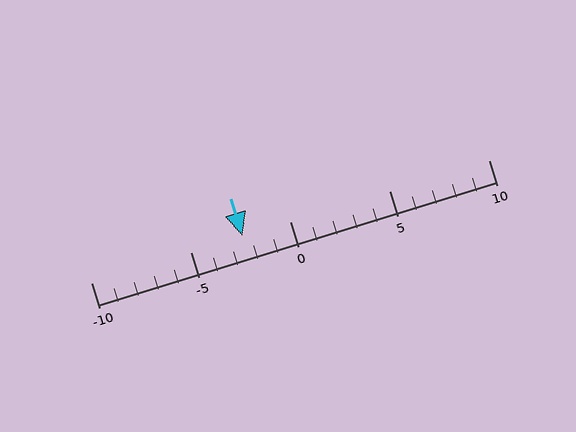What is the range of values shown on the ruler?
The ruler shows values from -10 to 10.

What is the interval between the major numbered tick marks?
The major tick marks are spaced 5 units apart.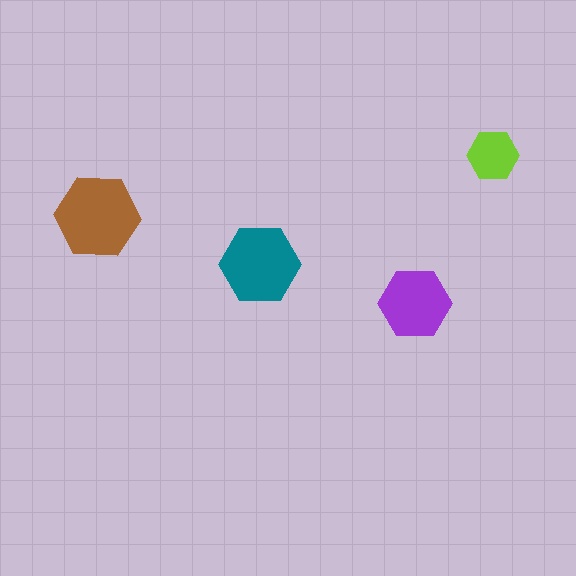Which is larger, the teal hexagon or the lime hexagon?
The teal one.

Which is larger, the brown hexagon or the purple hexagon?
The brown one.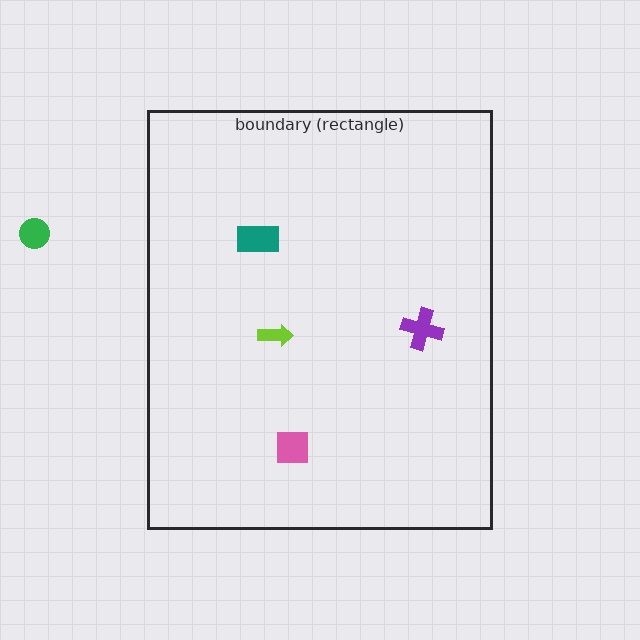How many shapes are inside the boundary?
4 inside, 1 outside.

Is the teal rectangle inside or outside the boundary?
Inside.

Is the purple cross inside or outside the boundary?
Inside.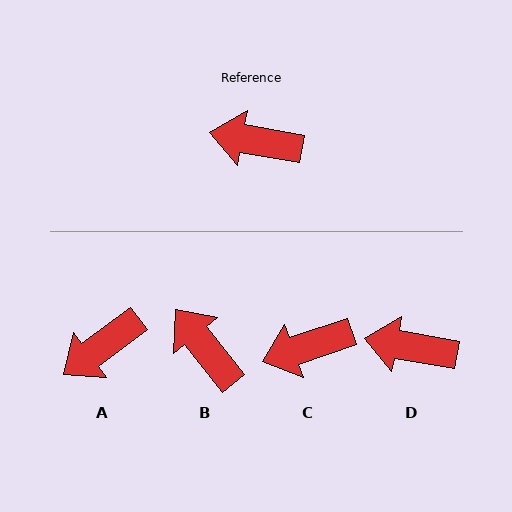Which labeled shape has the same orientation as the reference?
D.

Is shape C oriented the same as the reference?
No, it is off by about 29 degrees.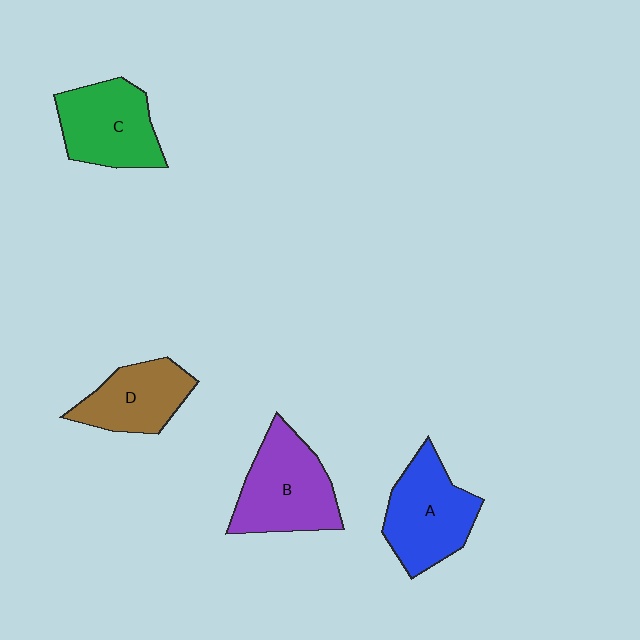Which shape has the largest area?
Shape B (purple).